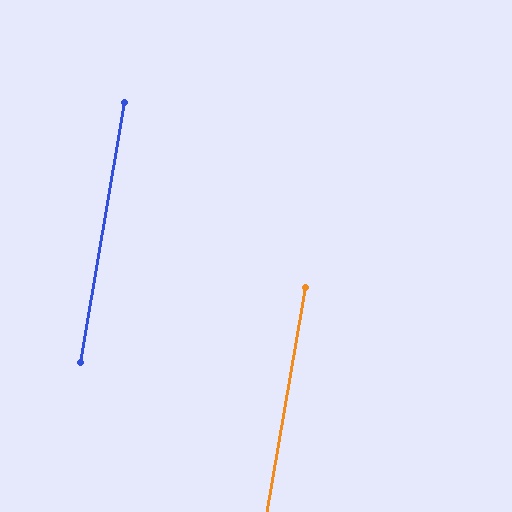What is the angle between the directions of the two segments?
Approximately 0 degrees.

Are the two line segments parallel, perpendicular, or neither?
Parallel — their directions differ by only 0.3°.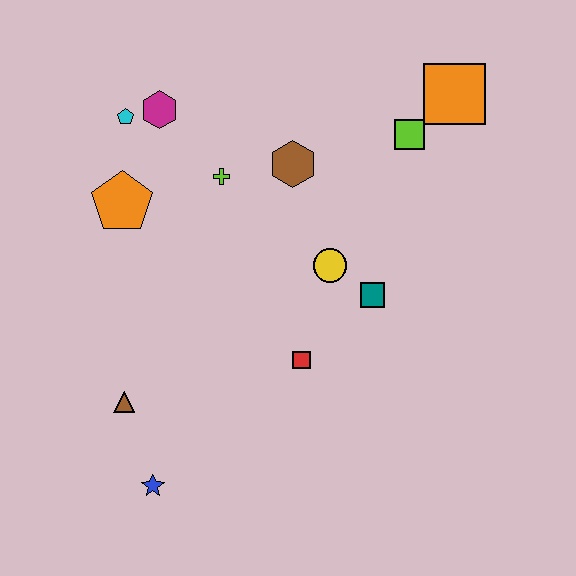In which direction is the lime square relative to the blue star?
The lime square is above the blue star.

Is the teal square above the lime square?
No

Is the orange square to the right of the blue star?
Yes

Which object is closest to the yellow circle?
The teal square is closest to the yellow circle.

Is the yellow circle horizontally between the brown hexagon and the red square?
No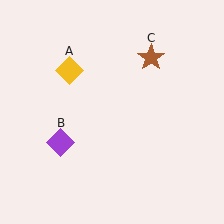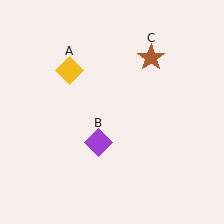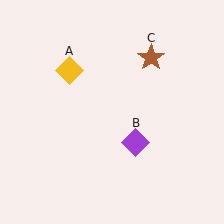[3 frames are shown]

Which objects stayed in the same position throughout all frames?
Yellow diamond (object A) and brown star (object C) remained stationary.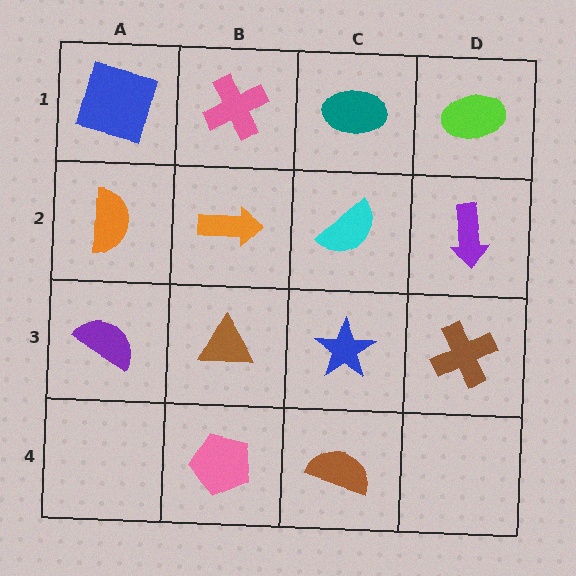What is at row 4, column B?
A pink pentagon.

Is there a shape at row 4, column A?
No, that cell is empty.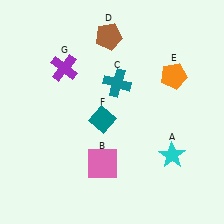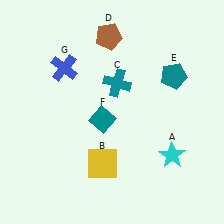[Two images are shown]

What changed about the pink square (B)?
In Image 1, B is pink. In Image 2, it changed to yellow.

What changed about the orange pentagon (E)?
In Image 1, E is orange. In Image 2, it changed to teal.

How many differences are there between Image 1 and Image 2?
There are 3 differences between the two images.